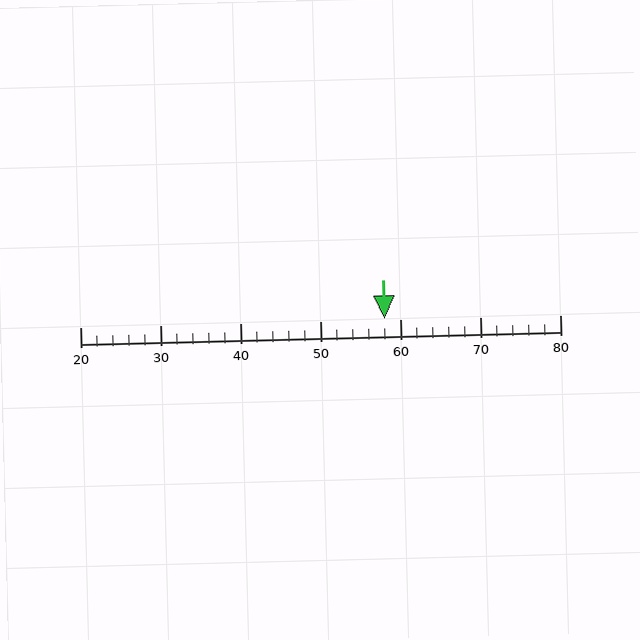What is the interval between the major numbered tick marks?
The major tick marks are spaced 10 units apart.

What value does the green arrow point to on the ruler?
The green arrow points to approximately 58.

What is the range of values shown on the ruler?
The ruler shows values from 20 to 80.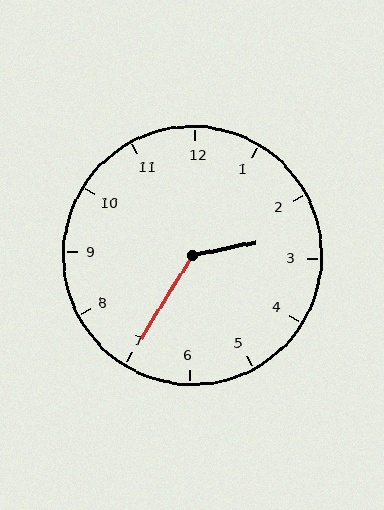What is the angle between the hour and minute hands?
Approximately 132 degrees.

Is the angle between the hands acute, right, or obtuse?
It is obtuse.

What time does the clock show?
2:35.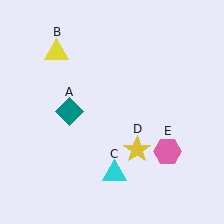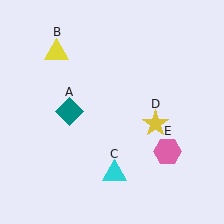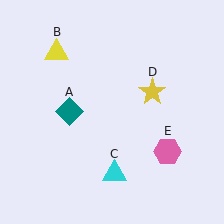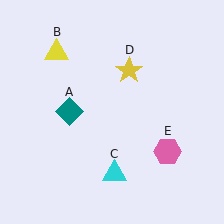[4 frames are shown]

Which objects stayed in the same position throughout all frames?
Teal diamond (object A) and yellow triangle (object B) and cyan triangle (object C) and pink hexagon (object E) remained stationary.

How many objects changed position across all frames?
1 object changed position: yellow star (object D).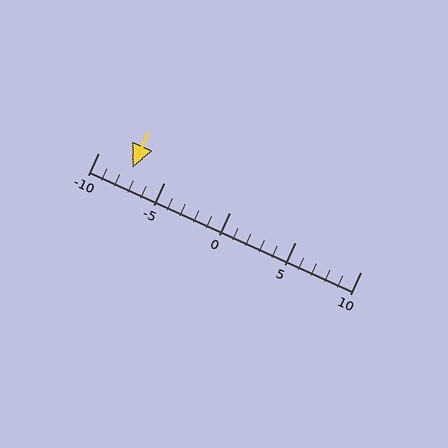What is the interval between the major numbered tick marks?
The major tick marks are spaced 5 units apart.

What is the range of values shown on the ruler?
The ruler shows values from -10 to 10.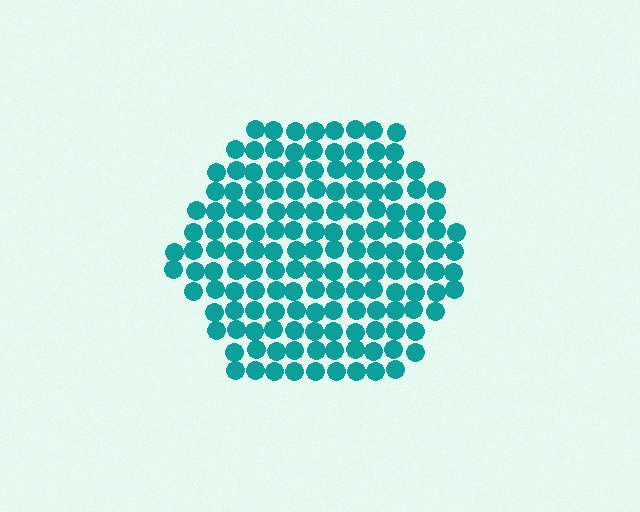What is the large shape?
The large shape is a hexagon.